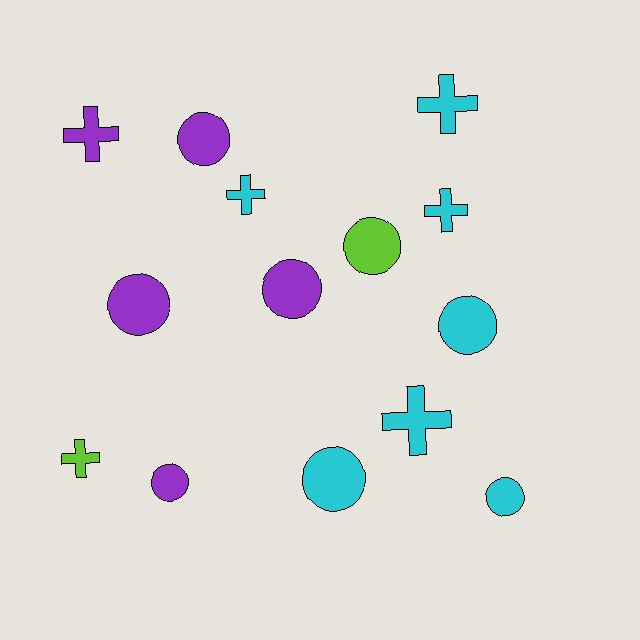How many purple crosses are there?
There is 1 purple cross.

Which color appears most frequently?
Cyan, with 7 objects.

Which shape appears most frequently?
Circle, with 8 objects.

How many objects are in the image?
There are 14 objects.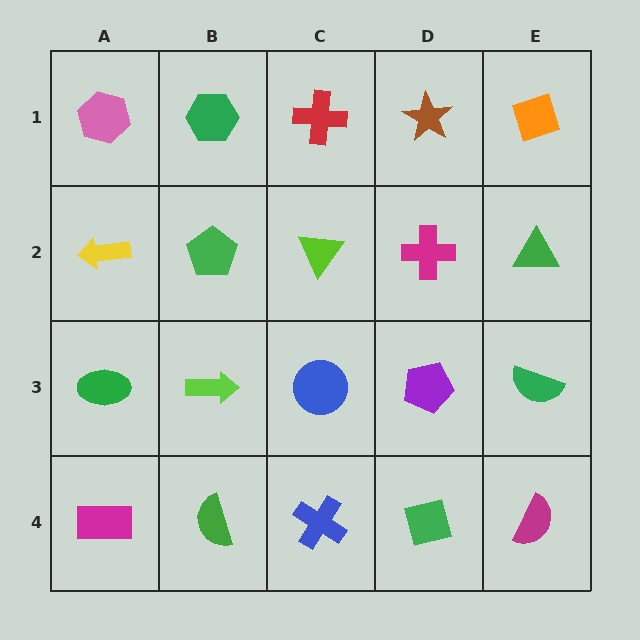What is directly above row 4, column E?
A green semicircle.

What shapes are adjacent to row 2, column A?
A pink hexagon (row 1, column A), a green ellipse (row 3, column A), a green pentagon (row 2, column B).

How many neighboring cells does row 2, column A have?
3.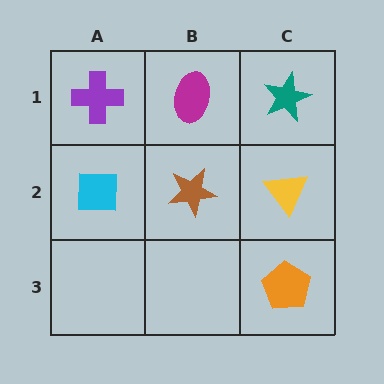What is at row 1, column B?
A magenta ellipse.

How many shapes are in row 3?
1 shape.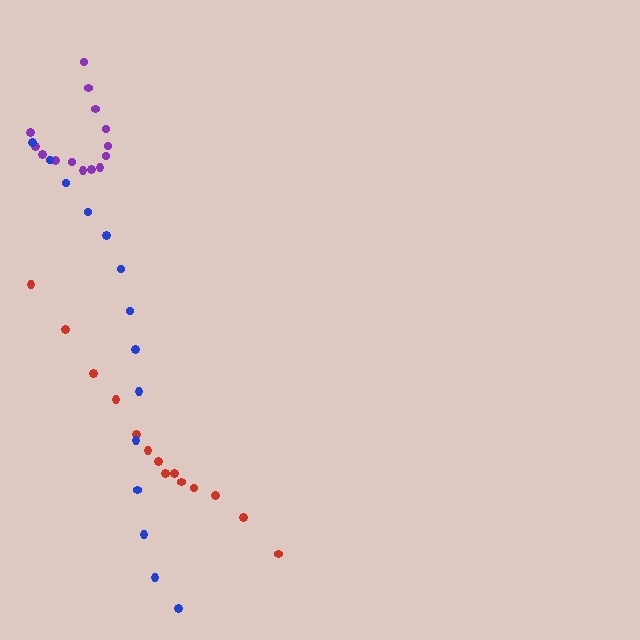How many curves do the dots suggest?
There are 3 distinct paths.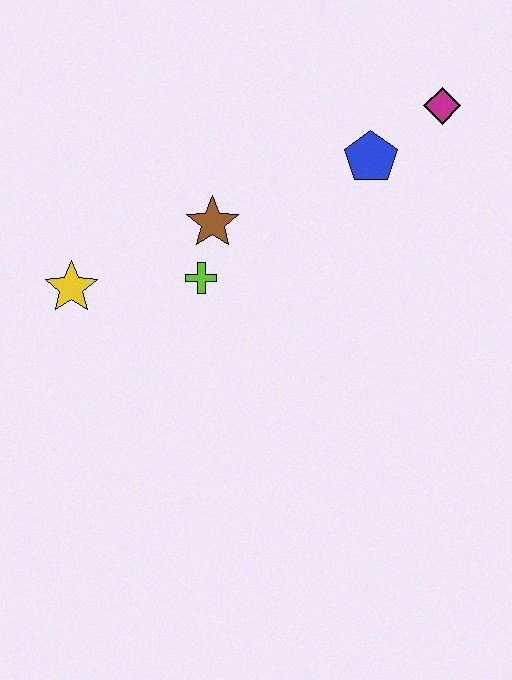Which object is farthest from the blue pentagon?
The yellow star is farthest from the blue pentagon.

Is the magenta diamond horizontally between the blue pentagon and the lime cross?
No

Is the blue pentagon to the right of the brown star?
Yes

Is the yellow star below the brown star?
Yes